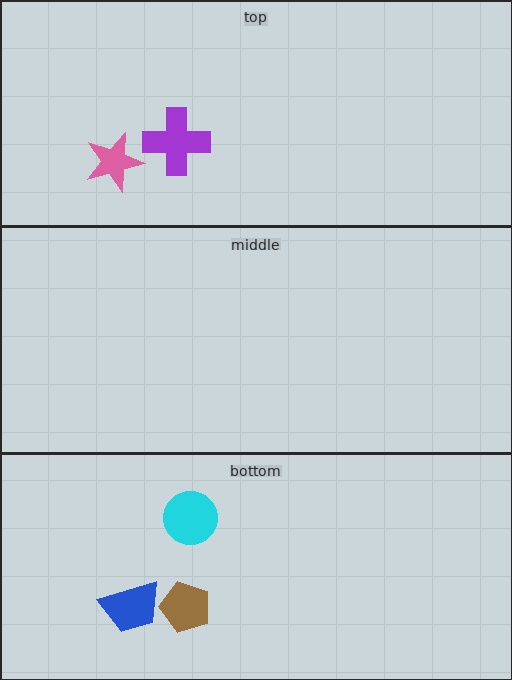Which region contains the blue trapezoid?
The bottom region.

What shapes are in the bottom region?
The brown pentagon, the cyan circle, the blue trapezoid.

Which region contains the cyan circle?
The bottom region.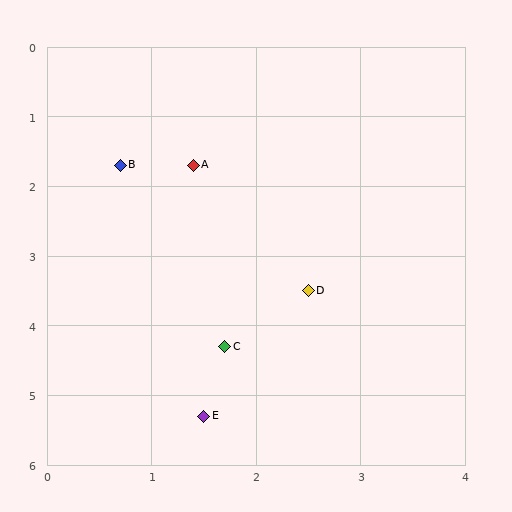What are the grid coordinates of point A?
Point A is at approximately (1.4, 1.7).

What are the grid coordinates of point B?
Point B is at approximately (0.7, 1.7).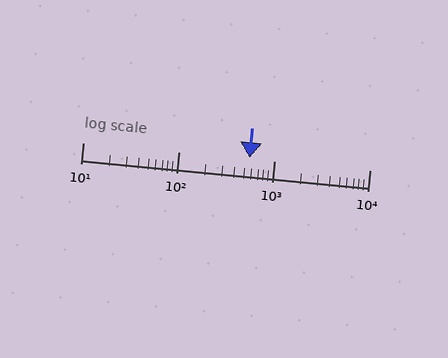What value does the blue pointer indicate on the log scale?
The pointer indicates approximately 560.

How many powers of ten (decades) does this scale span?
The scale spans 3 decades, from 10 to 10000.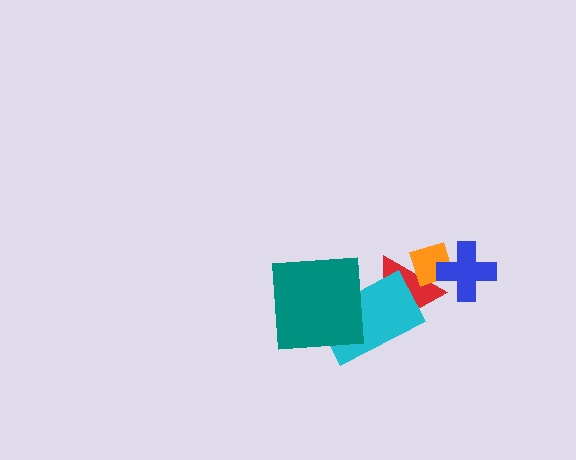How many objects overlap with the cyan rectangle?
2 objects overlap with the cyan rectangle.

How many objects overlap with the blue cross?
2 objects overlap with the blue cross.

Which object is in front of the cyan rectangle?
The teal square is in front of the cyan rectangle.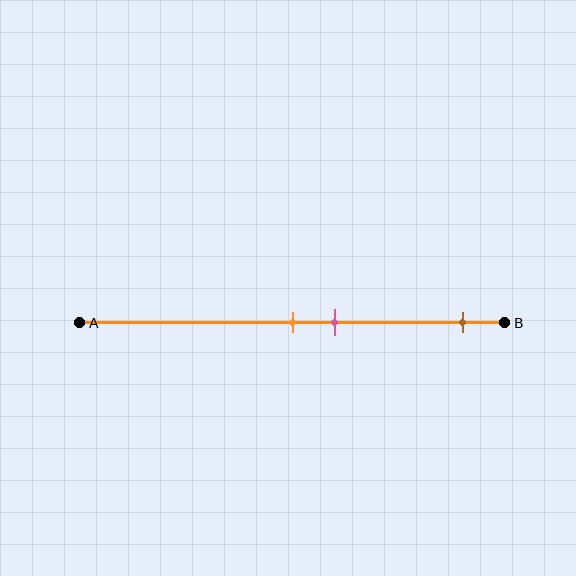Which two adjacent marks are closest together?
The orange and pink marks are the closest adjacent pair.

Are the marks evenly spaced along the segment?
No, the marks are not evenly spaced.